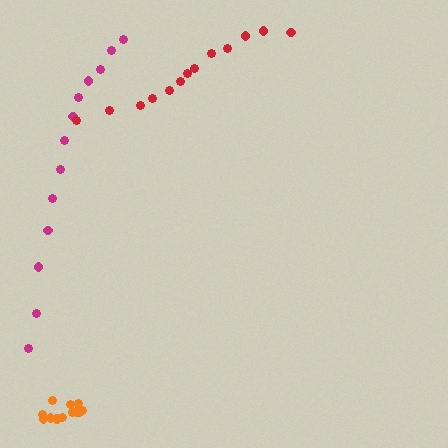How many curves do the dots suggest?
There are 3 distinct paths.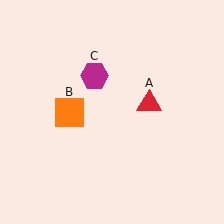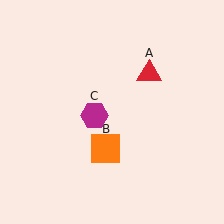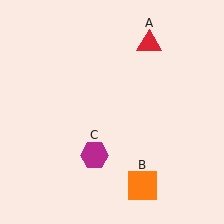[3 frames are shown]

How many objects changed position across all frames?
3 objects changed position: red triangle (object A), orange square (object B), magenta hexagon (object C).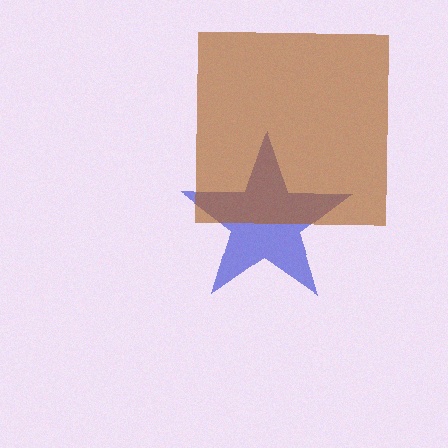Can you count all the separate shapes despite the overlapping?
Yes, there are 2 separate shapes.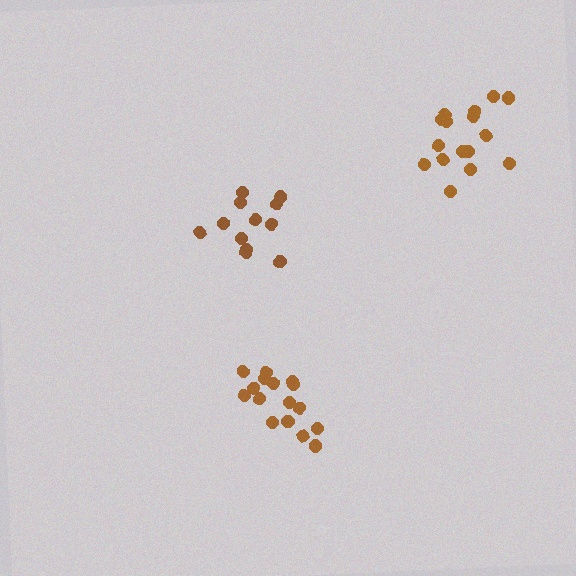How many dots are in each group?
Group 1: 16 dots, Group 2: 16 dots, Group 3: 12 dots (44 total).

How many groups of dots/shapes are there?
There are 3 groups.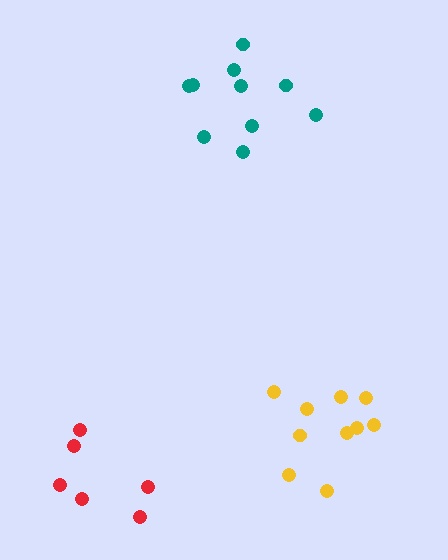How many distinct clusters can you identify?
There are 3 distinct clusters.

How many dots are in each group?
Group 1: 10 dots, Group 2: 6 dots, Group 3: 10 dots (26 total).